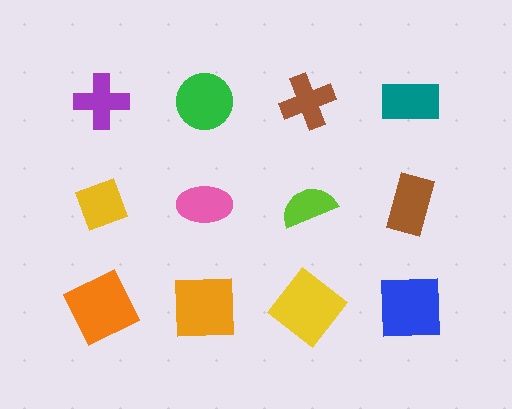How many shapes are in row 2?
4 shapes.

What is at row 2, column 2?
A pink ellipse.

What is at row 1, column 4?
A teal rectangle.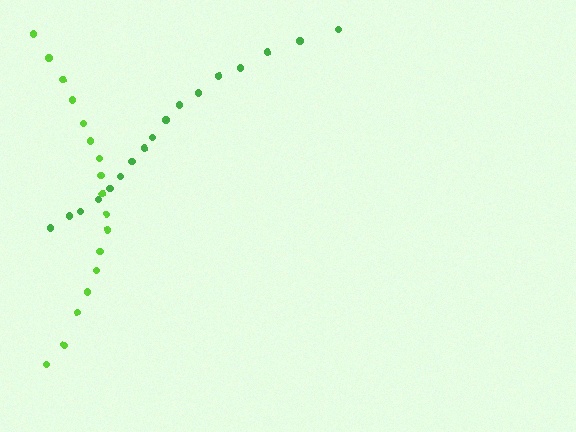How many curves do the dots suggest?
There are 2 distinct paths.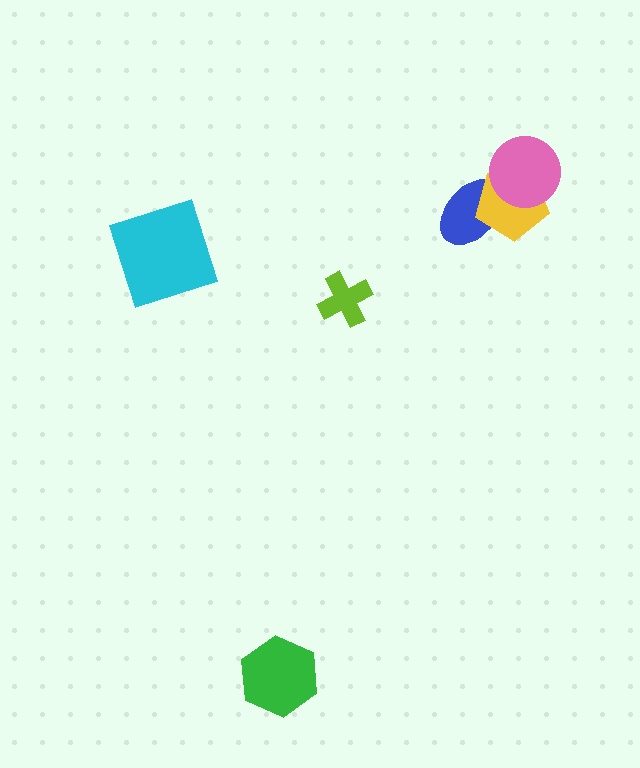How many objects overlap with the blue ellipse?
1 object overlaps with the blue ellipse.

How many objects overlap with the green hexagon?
0 objects overlap with the green hexagon.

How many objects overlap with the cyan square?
0 objects overlap with the cyan square.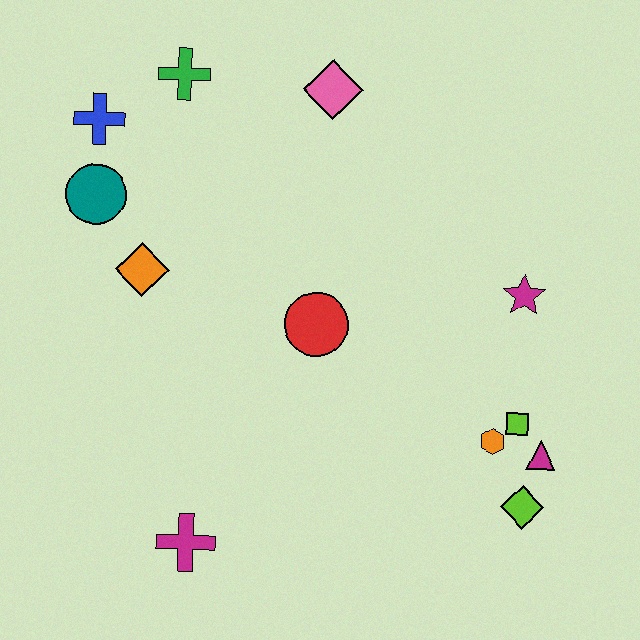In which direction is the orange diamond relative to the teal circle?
The orange diamond is below the teal circle.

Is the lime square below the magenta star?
Yes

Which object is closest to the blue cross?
The teal circle is closest to the blue cross.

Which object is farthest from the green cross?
The lime diamond is farthest from the green cross.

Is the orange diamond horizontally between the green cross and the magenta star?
No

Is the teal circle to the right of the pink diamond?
No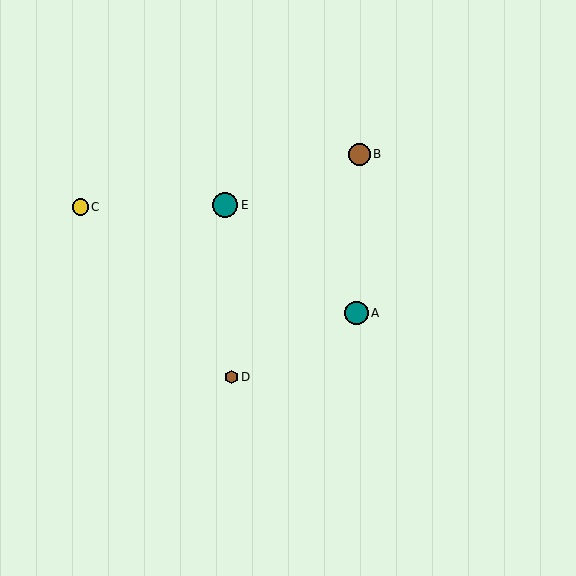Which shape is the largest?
The teal circle (labeled E) is the largest.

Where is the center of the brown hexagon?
The center of the brown hexagon is at (231, 377).